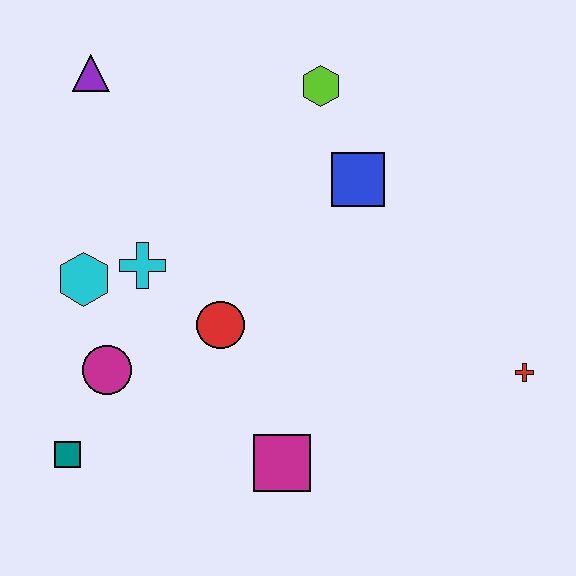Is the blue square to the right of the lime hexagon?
Yes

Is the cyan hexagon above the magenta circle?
Yes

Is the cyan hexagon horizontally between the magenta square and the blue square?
No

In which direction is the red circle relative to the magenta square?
The red circle is above the magenta square.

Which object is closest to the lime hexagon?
The blue square is closest to the lime hexagon.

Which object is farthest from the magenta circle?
The red cross is farthest from the magenta circle.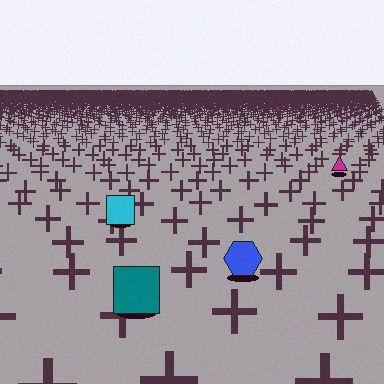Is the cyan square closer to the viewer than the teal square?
No. The teal square is closer — you can tell from the texture gradient: the ground texture is coarser near it.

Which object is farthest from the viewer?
The magenta triangle is farthest from the viewer. It appears smaller and the ground texture around it is denser.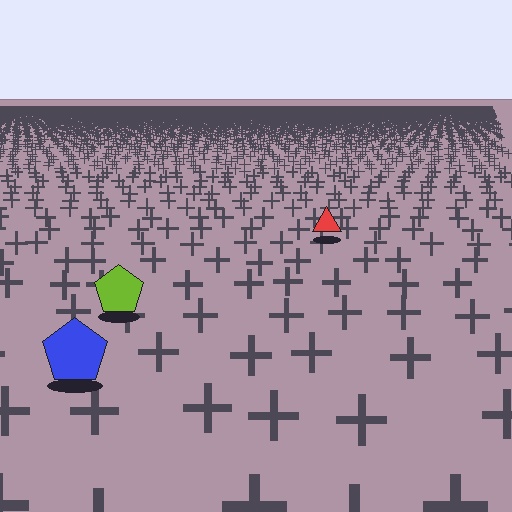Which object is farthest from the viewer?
The red triangle is farthest from the viewer. It appears smaller and the ground texture around it is denser.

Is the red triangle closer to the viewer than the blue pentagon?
No. The blue pentagon is closer — you can tell from the texture gradient: the ground texture is coarser near it.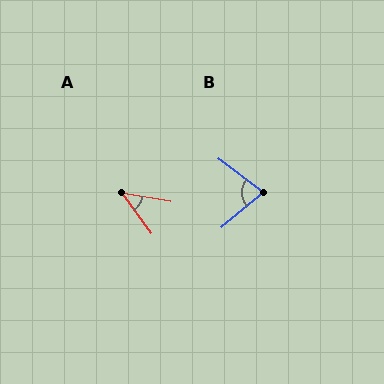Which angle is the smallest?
A, at approximately 44 degrees.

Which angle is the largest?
B, at approximately 77 degrees.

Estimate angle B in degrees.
Approximately 77 degrees.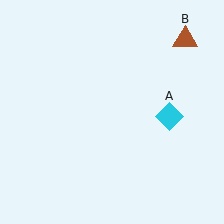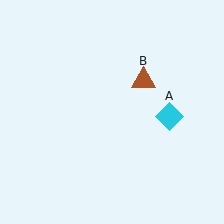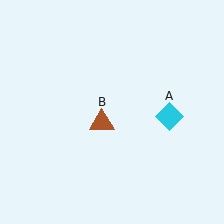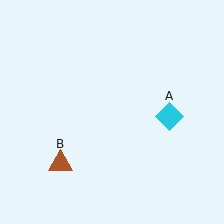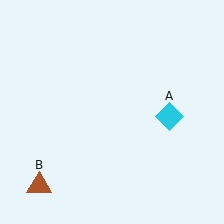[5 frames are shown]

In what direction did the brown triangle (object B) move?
The brown triangle (object B) moved down and to the left.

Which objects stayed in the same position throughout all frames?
Cyan diamond (object A) remained stationary.